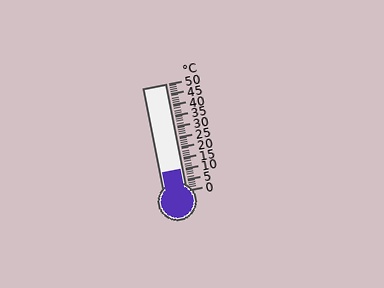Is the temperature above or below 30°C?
The temperature is below 30°C.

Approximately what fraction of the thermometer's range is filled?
The thermometer is filled to approximately 20% of its range.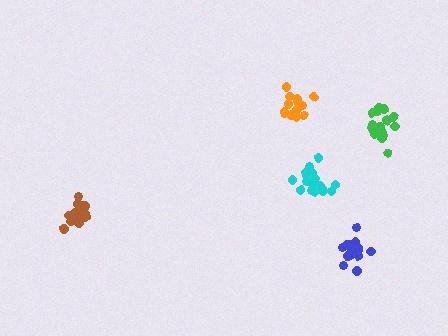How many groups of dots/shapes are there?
There are 5 groups.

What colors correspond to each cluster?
The clusters are colored: orange, cyan, brown, green, blue.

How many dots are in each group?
Group 1: 14 dots, Group 2: 19 dots, Group 3: 19 dots, Group 4: 19 dots, Group 5: 18 dots (89 total).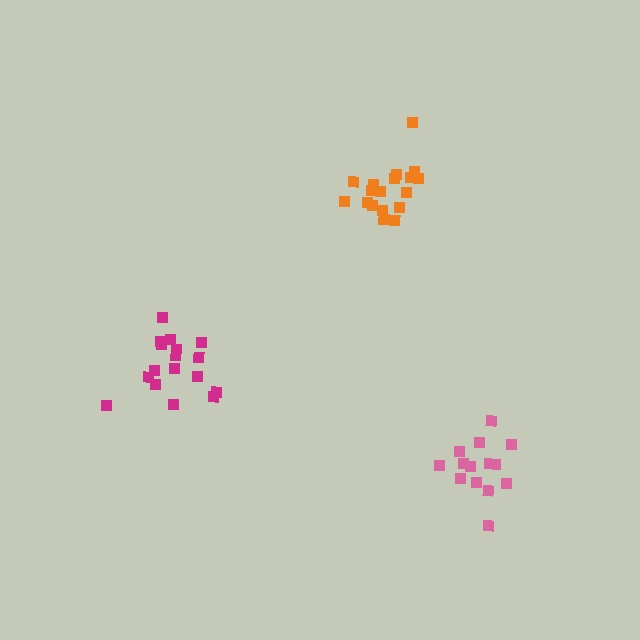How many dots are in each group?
Group 1: 17 dots, Group 2: 18 dots, Group 3: 14 dots (49 total).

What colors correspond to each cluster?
The clusters are colored: magenta, orange, pink.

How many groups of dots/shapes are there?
There are 3 groups.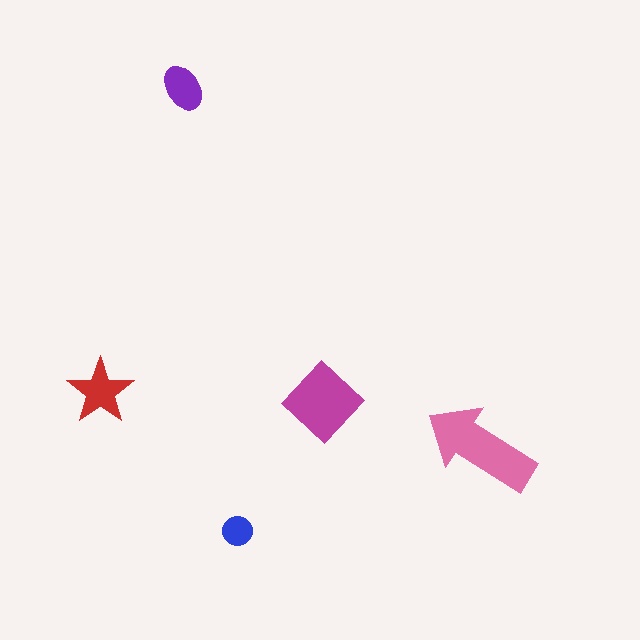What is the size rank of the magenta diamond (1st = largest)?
2nd.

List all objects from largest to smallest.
The pink arrow, the magenta diamond, the red star, the purple ellipse, the blue circle.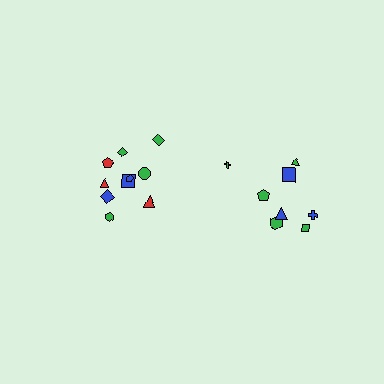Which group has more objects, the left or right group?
The left group.